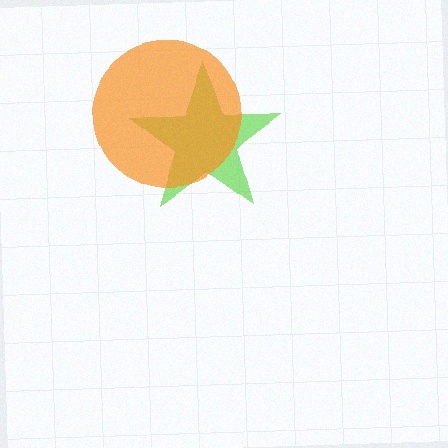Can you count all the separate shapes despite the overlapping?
Yes, there are 2 separate shapes.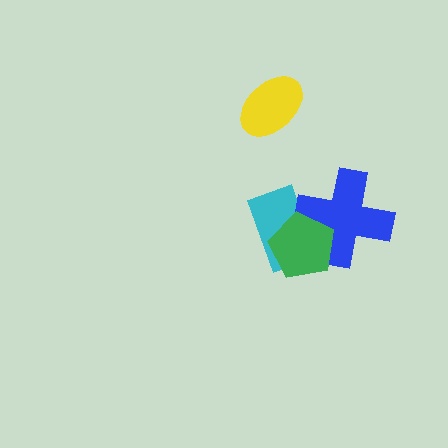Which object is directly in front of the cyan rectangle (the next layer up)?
The blue cross is directly in front of the cyan rectangle.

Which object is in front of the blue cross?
The green pentagon is in front of the blue cross.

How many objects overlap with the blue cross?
2 objects overlap with the blue cross.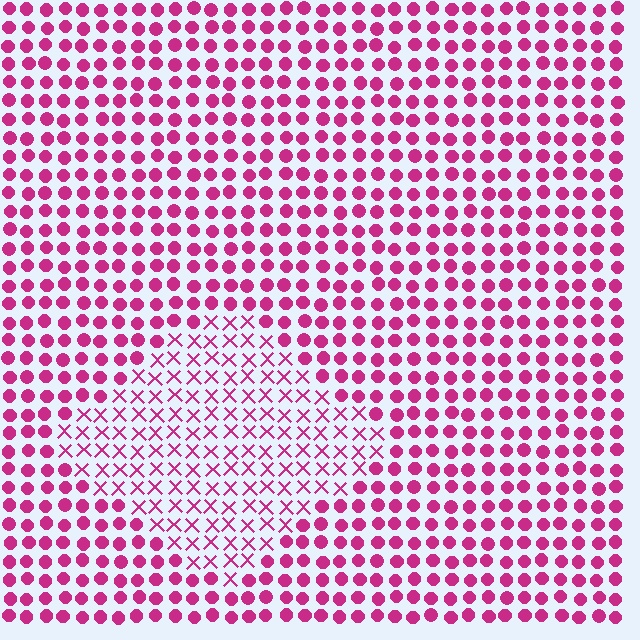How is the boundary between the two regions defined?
The boundary is defined by a change in element shape: X marks inside vs. circles outside. All elements share the same color and spacing.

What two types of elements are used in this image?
The image uses X marks inside the diamond region and circles outside it.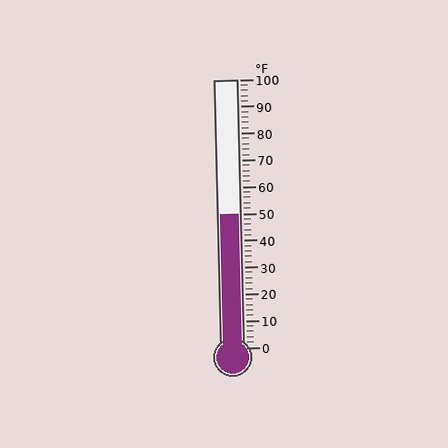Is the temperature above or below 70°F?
The temperature is below 70°F.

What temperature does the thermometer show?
The thermometer shows approximately 50°F.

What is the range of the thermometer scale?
The thermometer scale ranges from 0°F to 100°F.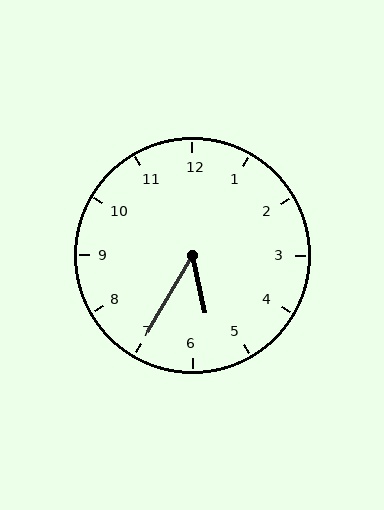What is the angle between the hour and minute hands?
Approximately 42 degrees.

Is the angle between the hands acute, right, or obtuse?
It is acute.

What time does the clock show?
5:35.